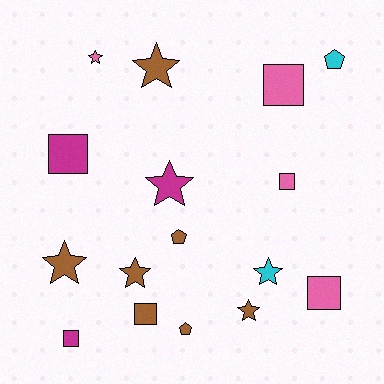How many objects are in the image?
There are 16 objects.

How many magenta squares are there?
There are 2 magenta squares.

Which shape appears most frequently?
Star, with 7 objects.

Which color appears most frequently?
Brown, with 7 objects.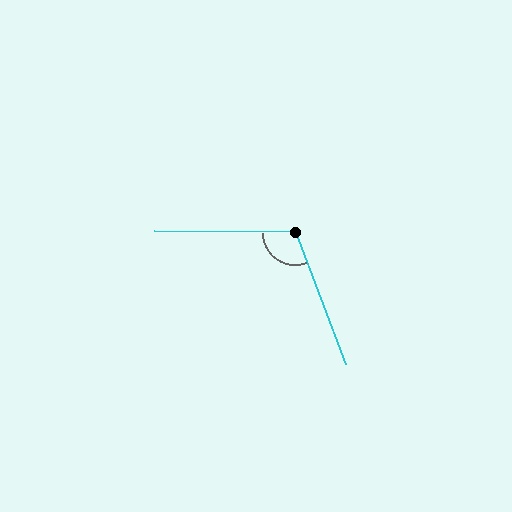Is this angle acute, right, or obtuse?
It is obtuse.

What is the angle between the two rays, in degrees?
Approximately 111 degrees.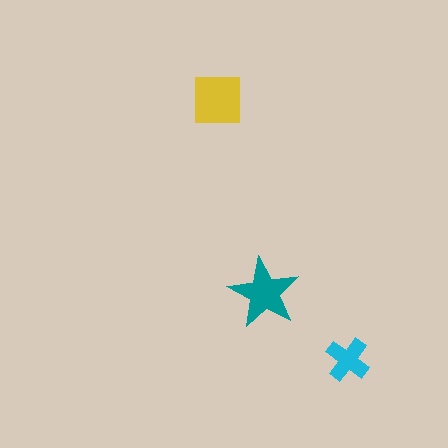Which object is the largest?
The yellow square.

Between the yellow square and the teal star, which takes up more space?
The yellow square.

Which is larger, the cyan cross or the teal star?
The teal star.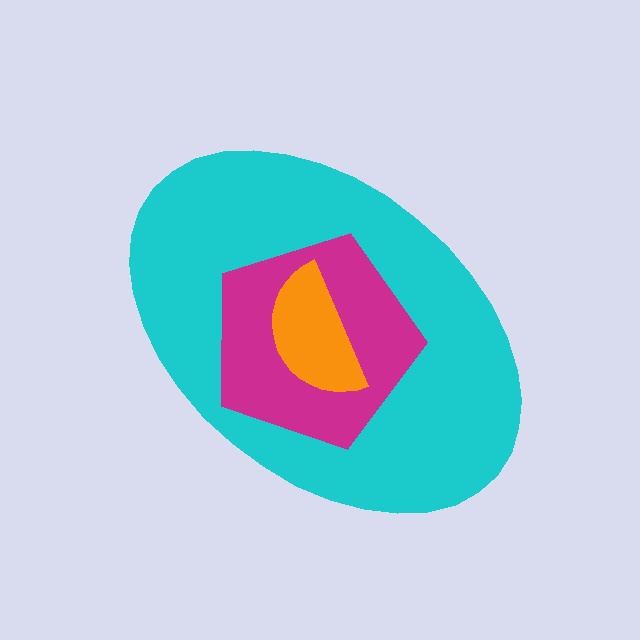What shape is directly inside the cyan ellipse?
The magenta pentagon.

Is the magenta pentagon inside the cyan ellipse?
Yes.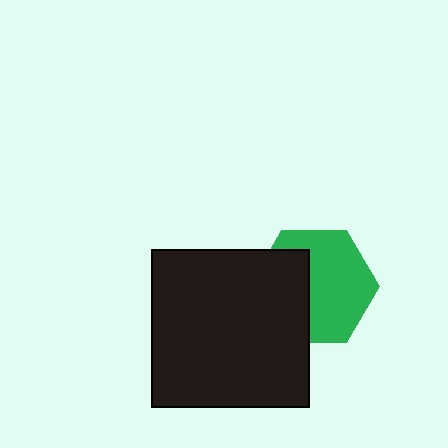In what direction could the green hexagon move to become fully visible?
The green hexagon could move right. That would shift it out from behind the black square entirely.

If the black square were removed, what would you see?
You would see the complete green hexagon.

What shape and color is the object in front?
The object in front is a black square.